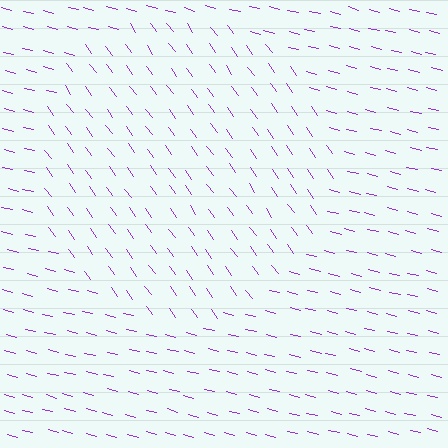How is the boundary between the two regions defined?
The boundary is defined purely by a change in line orientation (approximately 40 degrees difference). All lines are the same color and thickness.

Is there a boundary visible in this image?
Yes, there is a texture boundary formed by a change in line orientation.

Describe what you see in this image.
The image is filled with small purple line segments. A circle region in the image has lines oriented differently from the surrounding lines, creating a visible texture boundary.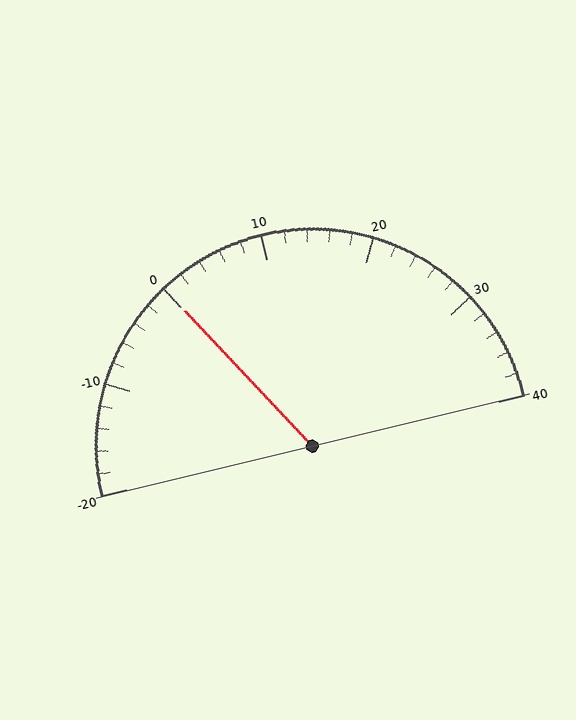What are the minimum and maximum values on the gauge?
The gauge ranges from -20 to 40.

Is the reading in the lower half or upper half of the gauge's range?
The reading is in the lower half of the range (-20 to 40).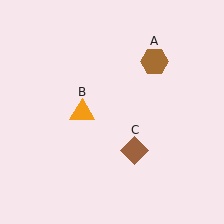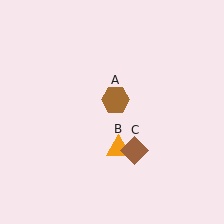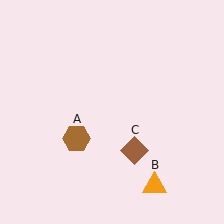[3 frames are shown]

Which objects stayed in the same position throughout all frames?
Brown diamond (object C) remained stationary.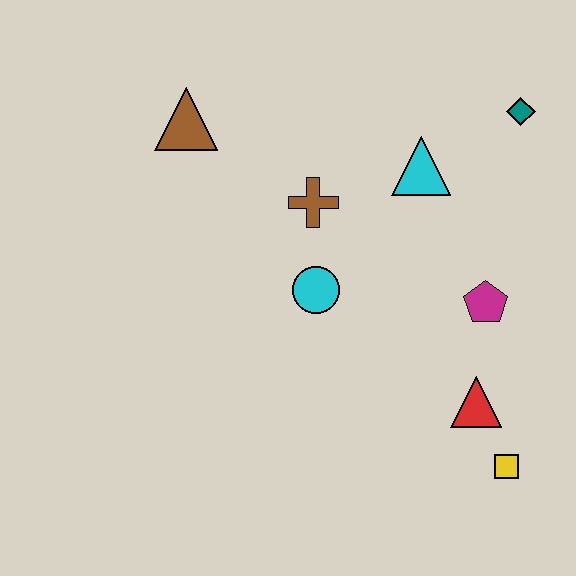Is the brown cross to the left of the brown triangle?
No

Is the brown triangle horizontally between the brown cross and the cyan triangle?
No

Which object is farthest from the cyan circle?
The teal diamond is farthest from the cyan circle.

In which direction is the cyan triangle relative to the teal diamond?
The cyan triangle is to the left of the teal diamond.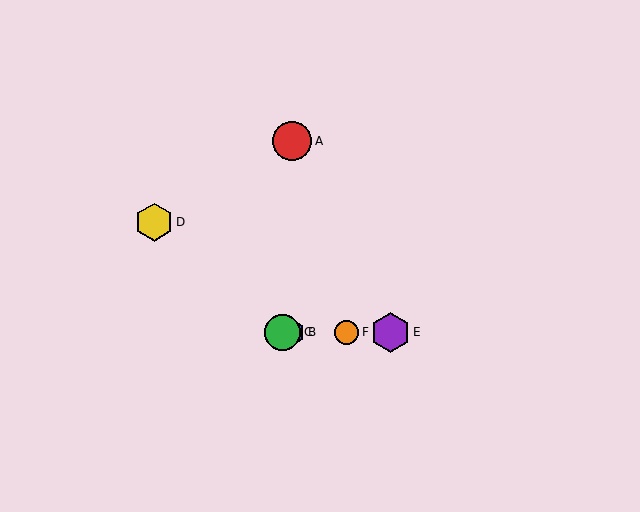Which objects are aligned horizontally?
Objects B, C, E, F are aligned horizontally.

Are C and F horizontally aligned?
Yes, both are at y≈332.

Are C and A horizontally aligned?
No, C is at y≈332 and A is at y≈141.